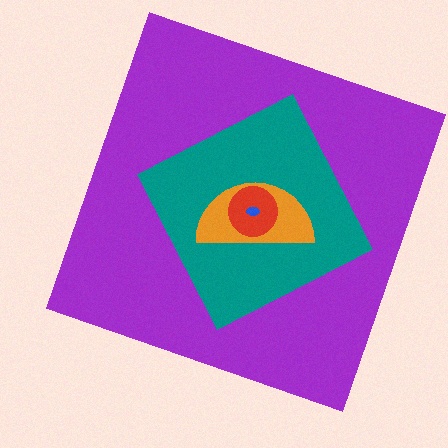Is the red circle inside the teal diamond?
Yes.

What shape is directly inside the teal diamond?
The orange semicircle.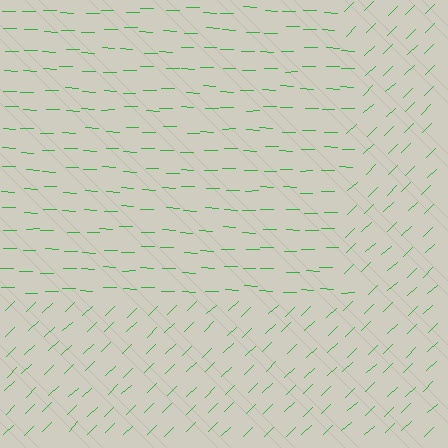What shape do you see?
I see a rectangle.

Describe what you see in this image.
The image is filled with small green line segments. A rectangle region in the image has lines oriented differently from the surrounding lines, creating a visible texture boundary.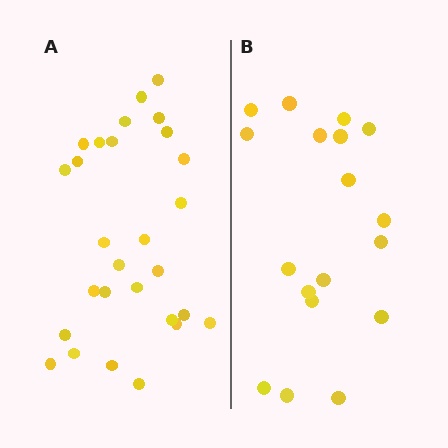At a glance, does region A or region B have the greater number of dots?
Region A (the left region) has more dots.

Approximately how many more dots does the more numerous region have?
Region A has roughly 10 or so more dots than region B.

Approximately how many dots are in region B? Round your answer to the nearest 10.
About 20 dots. (The exact count is 18, which rounds to 20.)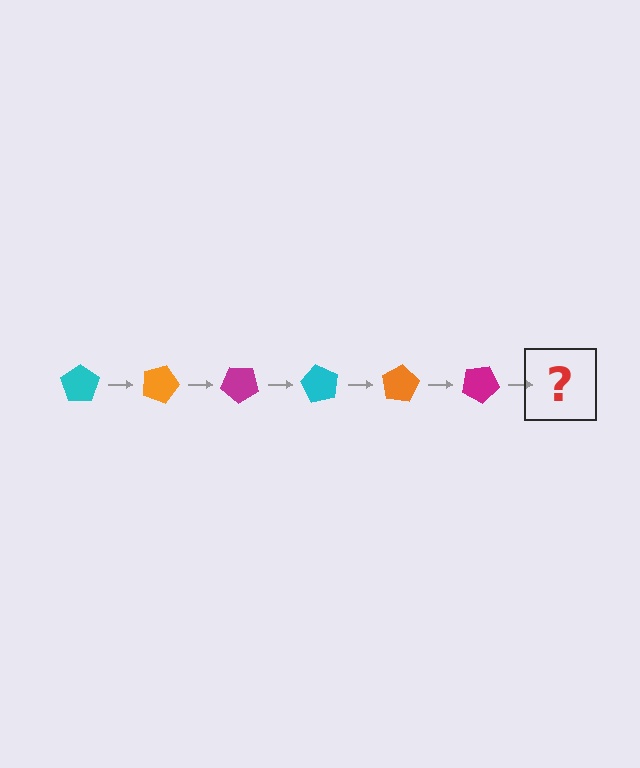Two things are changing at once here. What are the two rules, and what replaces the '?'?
The two rules are that it rotates 20 degrees each step and the color cycles through cyan, orange, and magenta. The '?' should be a cyan pentagon, rotated 120 degrees from the start.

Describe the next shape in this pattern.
It should be a cyan pentagon, rotated 120 degrees from the start.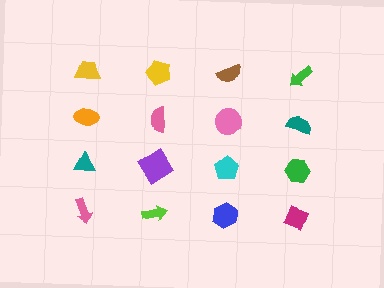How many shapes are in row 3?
4 shapes.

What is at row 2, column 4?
A teal semicircle.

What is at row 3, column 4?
A green hexagon.